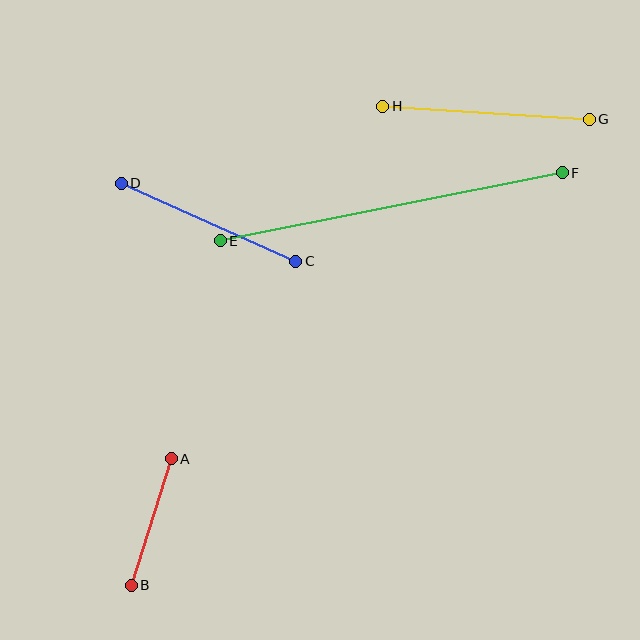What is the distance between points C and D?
The distance is approximately 191 pixels.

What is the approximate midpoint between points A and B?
The midpoint is at approximately (151, 522) pixels.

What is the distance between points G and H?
The distance is approximately 207 pixels.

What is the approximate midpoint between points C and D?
The midpoint is at approximately (209, 222) pixels.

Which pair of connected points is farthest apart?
Points E and F are farthest apart.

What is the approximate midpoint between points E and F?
The midpoint is at approximately (391, 207) pixels.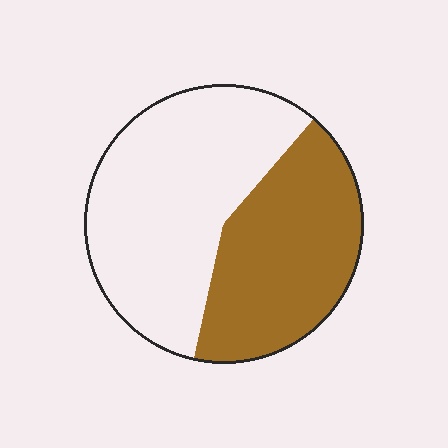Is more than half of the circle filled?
No.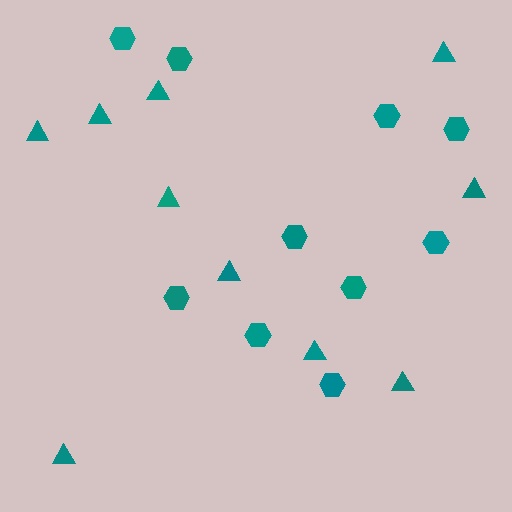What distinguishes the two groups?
There are 2 groups: one group of triangles (10) and one group of hexagons (10).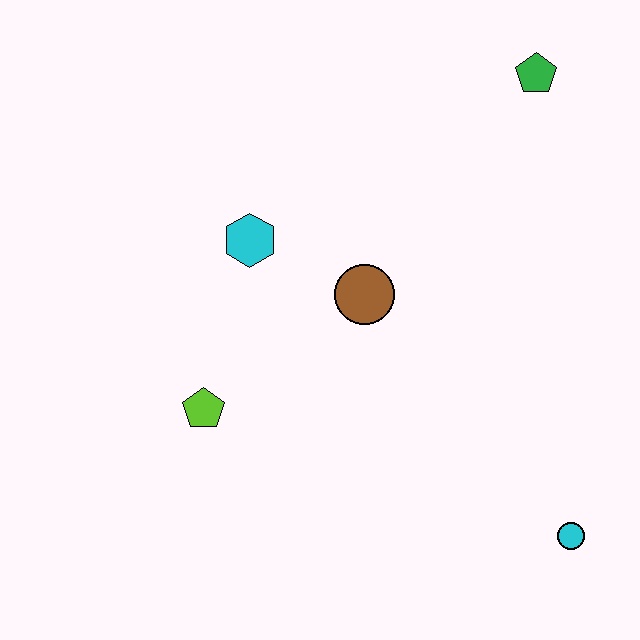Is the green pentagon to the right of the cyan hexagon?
Yes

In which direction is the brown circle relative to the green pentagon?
The brown circle is below the green pentagon.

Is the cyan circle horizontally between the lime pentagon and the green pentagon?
No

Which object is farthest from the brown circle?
The cyan circle is farthest from the brown circle.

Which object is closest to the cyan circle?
The brown circle is closest to the cyan circle.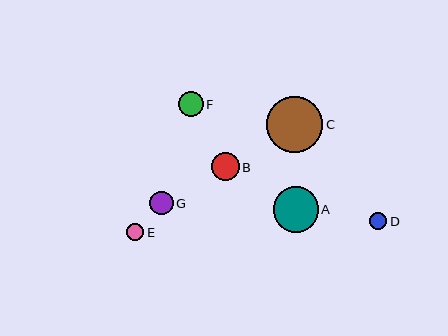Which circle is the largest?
Circle C is the largest with a size of approximately 57 pixels.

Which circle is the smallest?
Circle E is the smallest with a size of approximately 17 pixels.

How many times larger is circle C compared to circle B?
Circle C is approximately 2.1 times the size of circle B.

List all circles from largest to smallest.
From largest to smallest: C, A, B, F, G, D, E.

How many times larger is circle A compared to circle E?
Circle A is approximately 2.7 times the size of circle E.